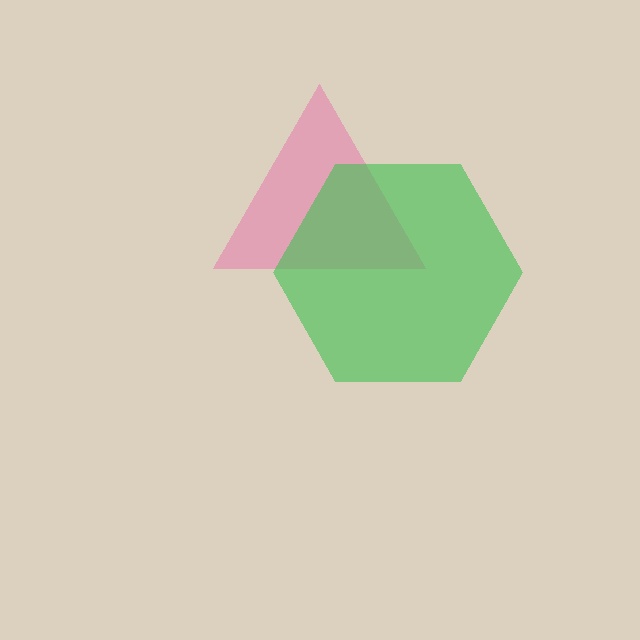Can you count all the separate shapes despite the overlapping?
Yes, there are 2 separate shapes.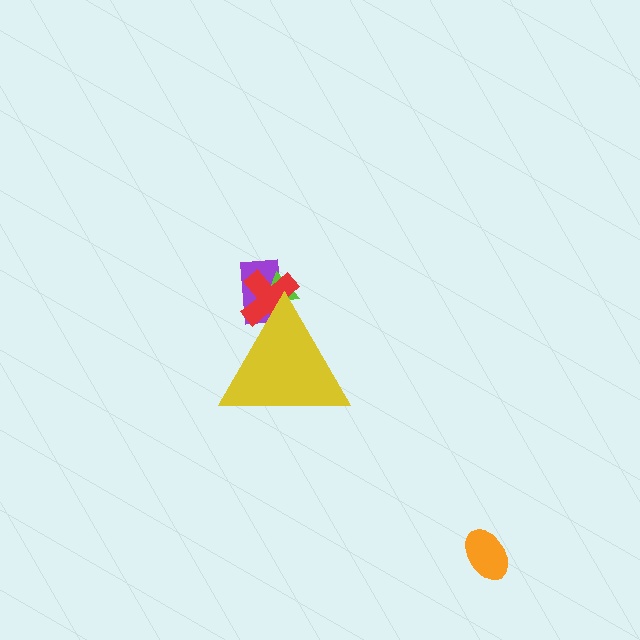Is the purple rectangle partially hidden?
Yes, the purple rectangle is partially hidden behind the yellow triangle.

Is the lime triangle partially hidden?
Yes, the lime triangle is partially hidden behind the yellow triangle.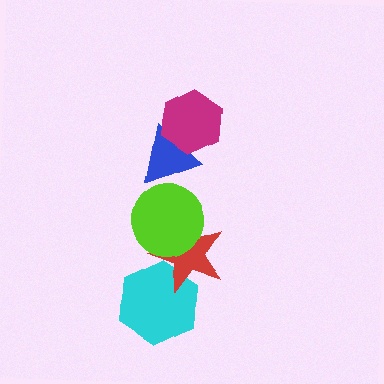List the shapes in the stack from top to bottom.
From top to bottom: the magenta hexagon, the blue triangle, the lime circle, the red star, the cyan hexagon.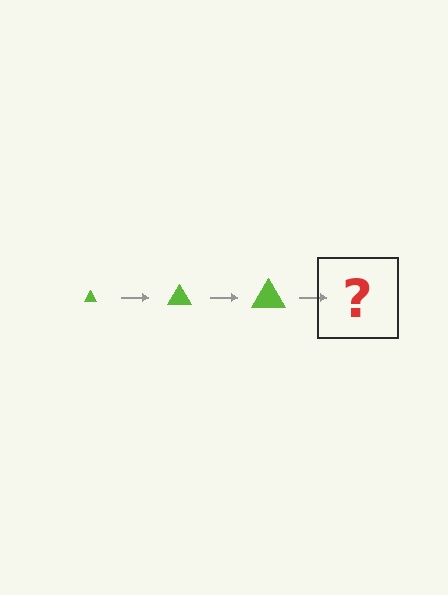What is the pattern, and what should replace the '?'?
The pattern is that the triangle gets progressively larger each step. The '?' should be a lime triangle, larger than the previous one.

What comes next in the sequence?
The next element should be a lime triangle, larger than the previous one.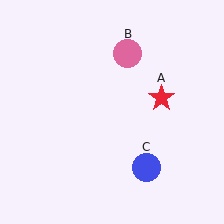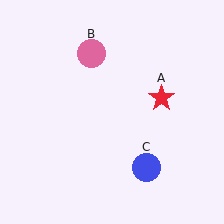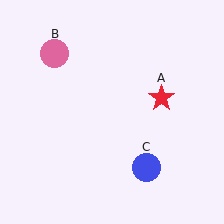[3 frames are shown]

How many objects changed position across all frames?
1 object changed position: pink circle (object B).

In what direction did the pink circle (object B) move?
The pink circle (object B) moved left.